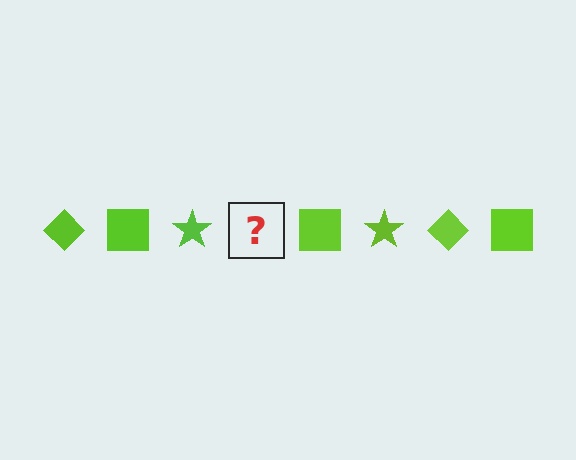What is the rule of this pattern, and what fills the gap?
The rule is that the pattern cycles through diamond, square, star shapes in lime. The gap should be filled with a lime diamond.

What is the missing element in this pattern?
The missing element is a lime diamond.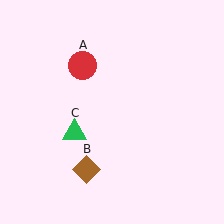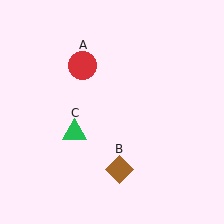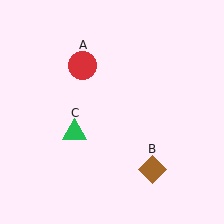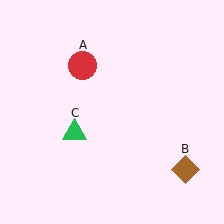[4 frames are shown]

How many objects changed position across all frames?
1 object changed position: brown diamond (object B).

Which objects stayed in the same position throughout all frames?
Red circle (object A) and green triangle (object C) remained stationary.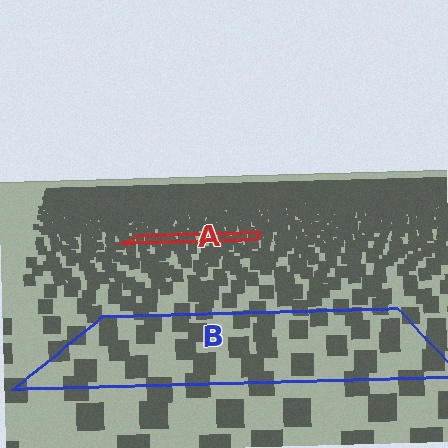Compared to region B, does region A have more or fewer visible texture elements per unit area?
Region A has more texture elements per unit area — they are packed more densely because it is farther away.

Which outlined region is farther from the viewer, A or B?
Region A is farther from the viewer — the texture elements inside it appear smaller and more densely packed.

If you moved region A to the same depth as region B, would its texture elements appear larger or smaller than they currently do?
They would appear larger. At a closer depth, the same texture elements are projected at a bigger on-screen size.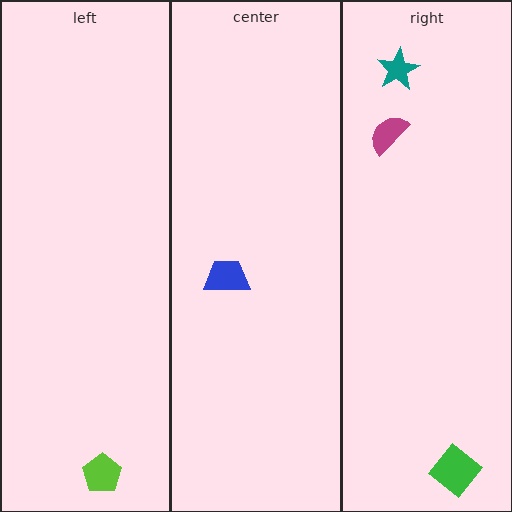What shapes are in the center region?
The blue trapezoid.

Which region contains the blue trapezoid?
The center region.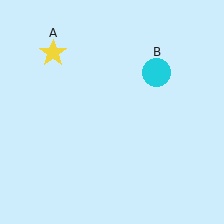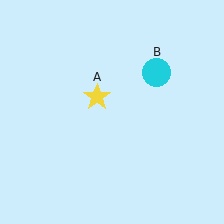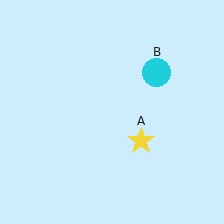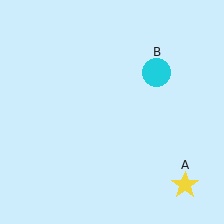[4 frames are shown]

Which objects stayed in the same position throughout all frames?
Cyan circle (object B) remained stationary.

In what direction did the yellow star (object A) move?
The yellow star (object A) moved down and to the right.